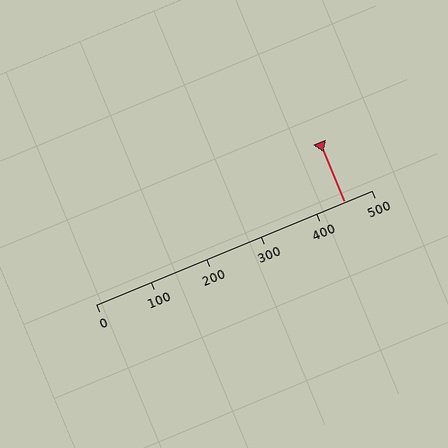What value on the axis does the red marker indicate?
The marker indicates approximately 450.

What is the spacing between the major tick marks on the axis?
The major ticks are spaced 100 apart.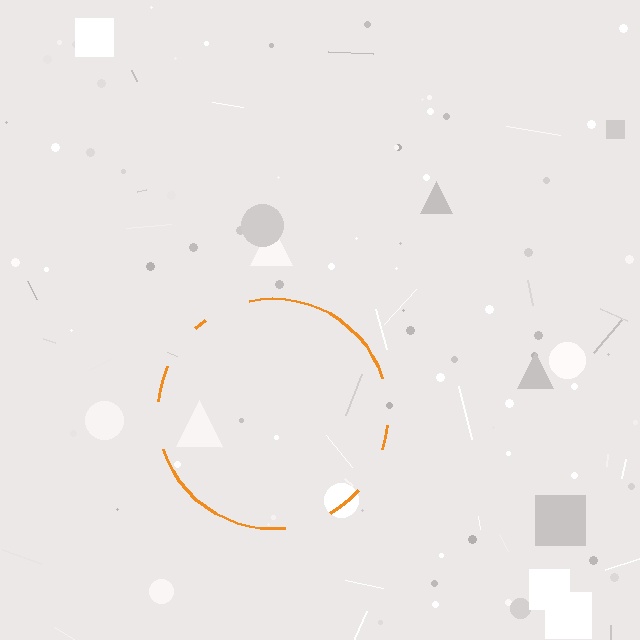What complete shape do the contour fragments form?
The contour fragments form a circle.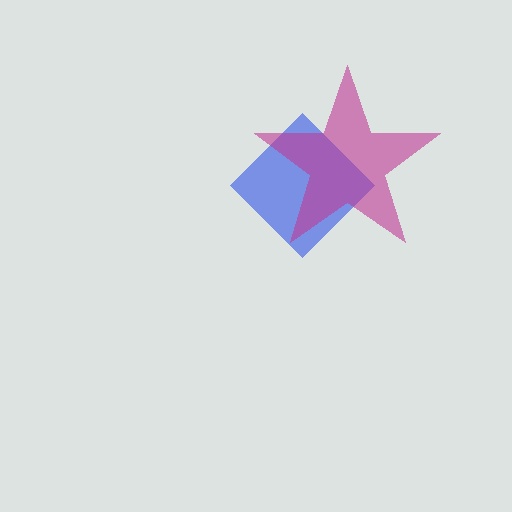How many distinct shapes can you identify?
There are 2 distinct shapes: a blue diamond, a magenta star.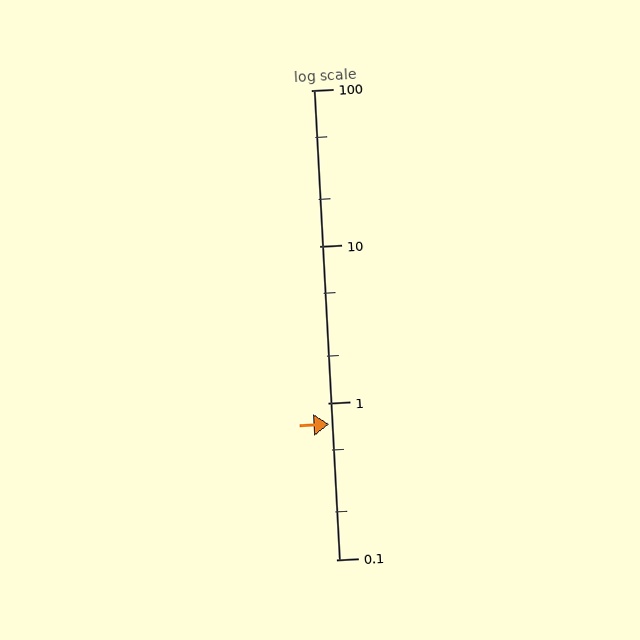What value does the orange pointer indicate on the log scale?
The pointer indicates approximately 0.73.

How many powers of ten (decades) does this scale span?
The scale spans 3 decades, from 0.1 to 100.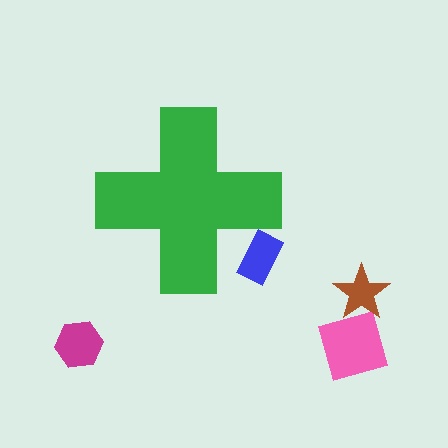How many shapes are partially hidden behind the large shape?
1 shape is partially hidden.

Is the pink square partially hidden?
No, the pink square is fully visible.